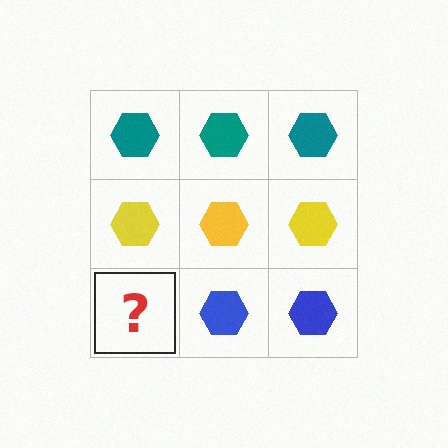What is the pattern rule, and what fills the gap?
The rule is that each row has a consistent color. The gap should be filled with a blue hexagon.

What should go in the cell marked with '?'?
The missing cell should contain a blue hexagon.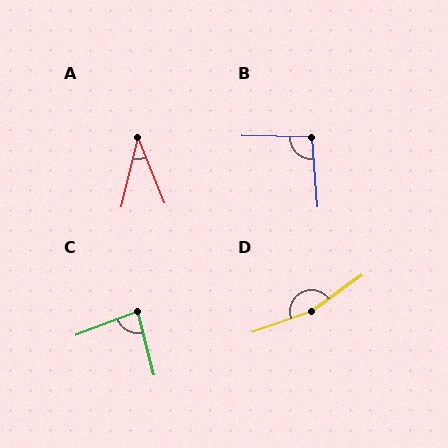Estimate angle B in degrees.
Approximately 95 degrees.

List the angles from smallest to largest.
A (35°), C (83°), B (95°), D (164°).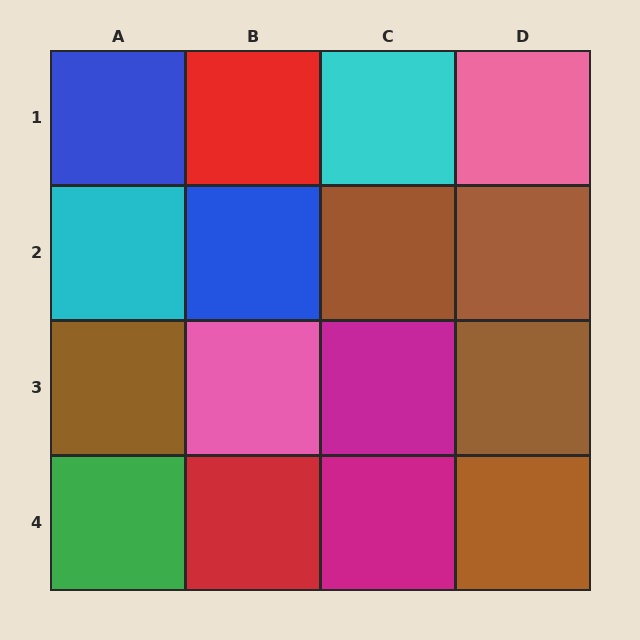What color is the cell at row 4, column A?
Green.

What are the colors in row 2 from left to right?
Cyan, blue, brown, brown.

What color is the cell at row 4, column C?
Magenta.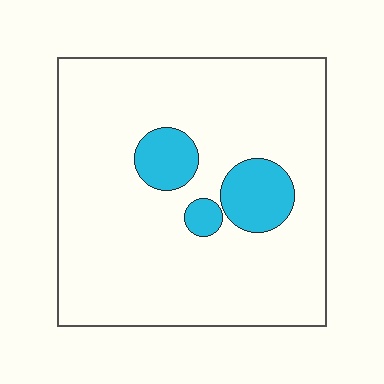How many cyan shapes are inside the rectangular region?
3.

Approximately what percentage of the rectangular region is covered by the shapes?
Approximately 10%.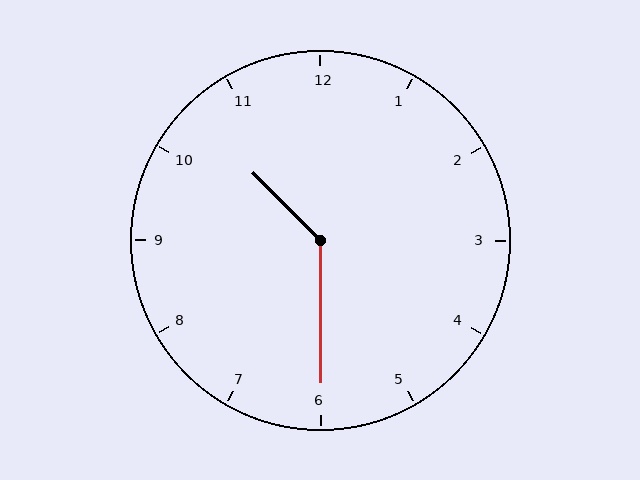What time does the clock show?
10:30.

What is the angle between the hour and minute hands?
Approximately 135 degrees.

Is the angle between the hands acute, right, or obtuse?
It is obtuse.